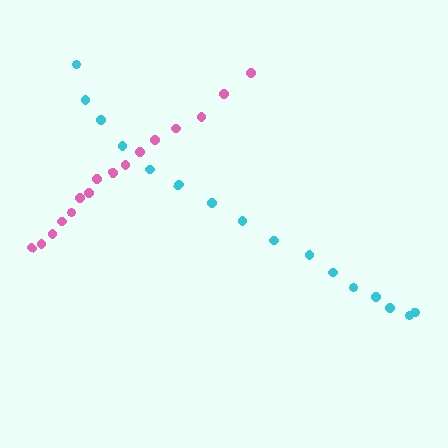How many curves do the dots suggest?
There are 2 distinct paths.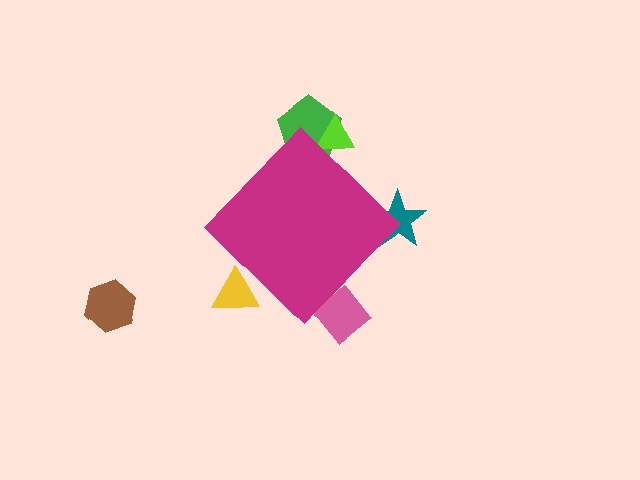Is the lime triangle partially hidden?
Yes, the lime triangle is partially hidden behind the magenta diamond.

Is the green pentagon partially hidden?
Yes, the green pentagon is partially hidden behind the magenta diamond.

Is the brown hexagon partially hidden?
No, the brown hexagon is fully visible.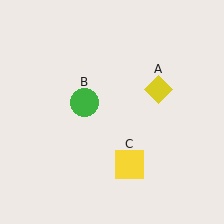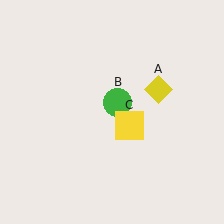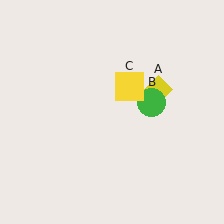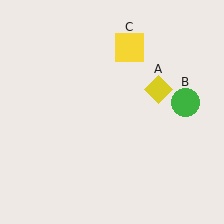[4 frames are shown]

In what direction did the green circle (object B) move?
The green circle (object B) moved right.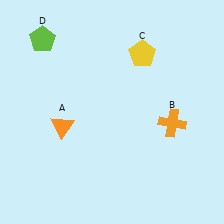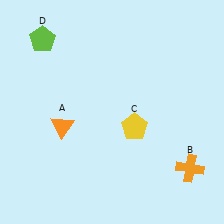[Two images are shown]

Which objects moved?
The objects that moved are: the orange cross (B), the yellow pentagon (C).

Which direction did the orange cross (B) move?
The orange cross (B) moved down.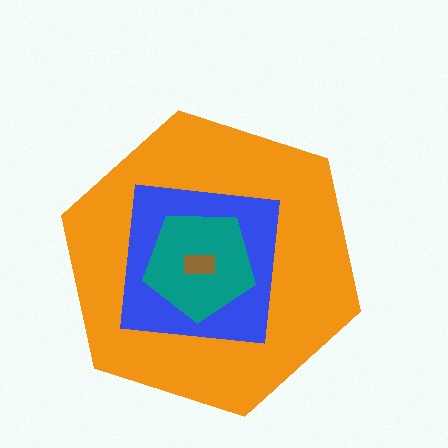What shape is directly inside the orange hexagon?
The blue square.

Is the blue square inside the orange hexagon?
Yes.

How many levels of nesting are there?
4.